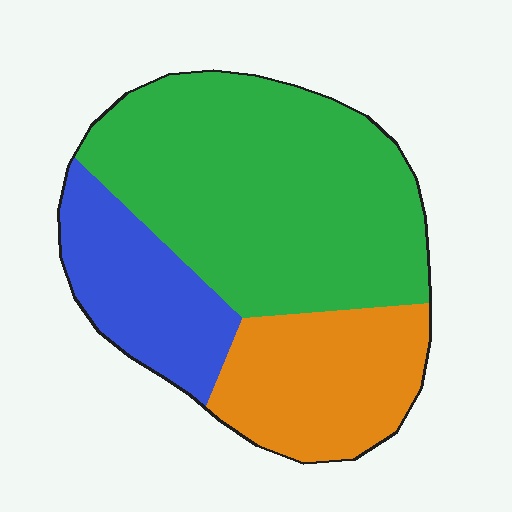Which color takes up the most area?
Green, at roughly 55%.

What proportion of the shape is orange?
Orange covers about 25% of the shape.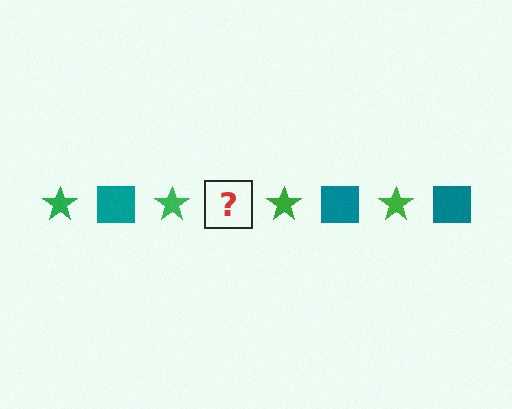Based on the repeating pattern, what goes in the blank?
The blank should be a teal square.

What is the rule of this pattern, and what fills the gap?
The rule is that the pattern alternates between green star and teal square. The gap should be filled with a teal square.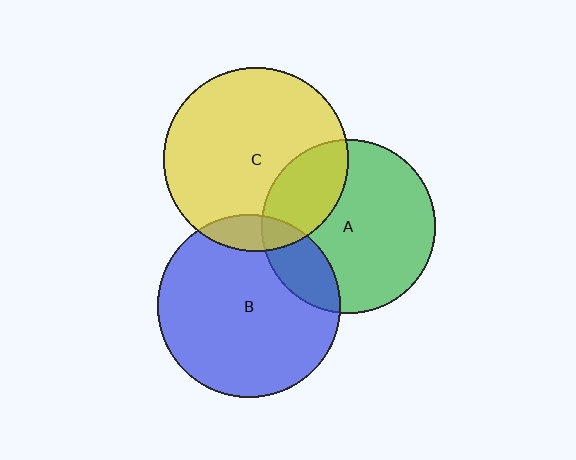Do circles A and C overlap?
Yes.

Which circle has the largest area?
Circle C (yellow).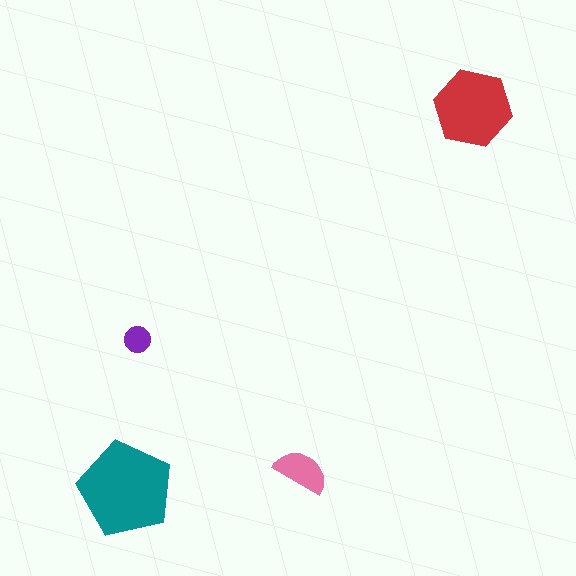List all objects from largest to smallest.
The teal pentagon, the red hexagon, the pink semicircle, the purple circle.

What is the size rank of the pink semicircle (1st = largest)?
3rd.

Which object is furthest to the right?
The red hexagon is rightmost.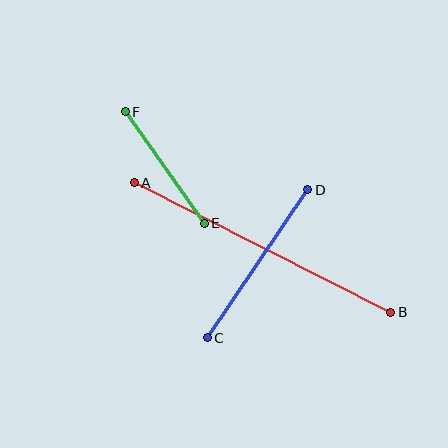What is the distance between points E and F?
The distance is approximately 137 pixels.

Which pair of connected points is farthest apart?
Points A and B are farthest apart.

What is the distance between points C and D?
The distance is approximately 179 pixels.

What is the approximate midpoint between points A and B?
The midpoint is at approximately (263, 248) pixels.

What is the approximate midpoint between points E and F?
The midpoint is at approximately (165, 168) pixels.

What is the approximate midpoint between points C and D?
The midpoint is at approximately (257, 264) pixels.